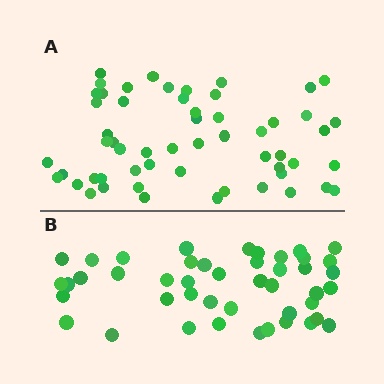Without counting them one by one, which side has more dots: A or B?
Region A (the top region) has more dots.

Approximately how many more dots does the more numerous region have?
Region A has roughly 12 or so more dots than region B.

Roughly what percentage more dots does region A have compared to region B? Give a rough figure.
About 25% more.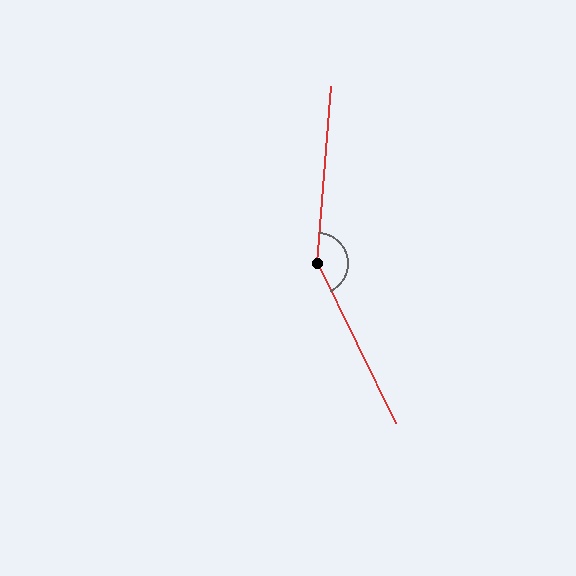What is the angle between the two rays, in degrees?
Approximately 149 degrees.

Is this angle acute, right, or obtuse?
It is obtuse.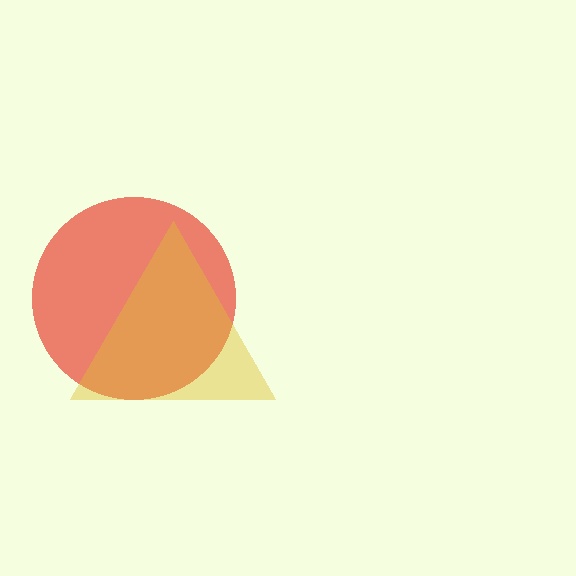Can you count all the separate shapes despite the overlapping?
Yes, there are 2 separate shapes.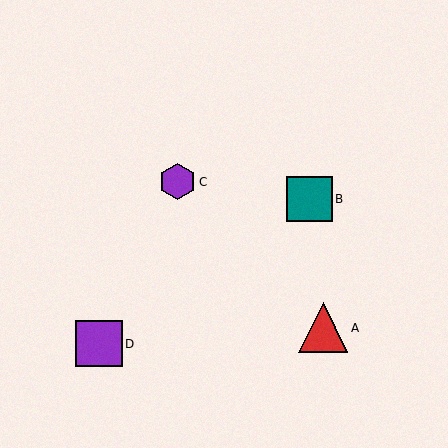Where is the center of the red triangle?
The center of the red triangle is at (323, 328).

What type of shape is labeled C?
Shape C is a purple hexagon.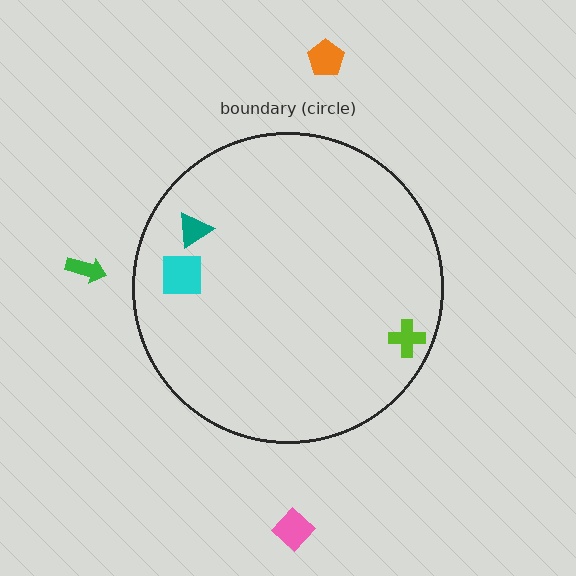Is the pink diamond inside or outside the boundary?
Outside.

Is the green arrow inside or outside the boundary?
Outside.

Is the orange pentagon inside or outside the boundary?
Outside.